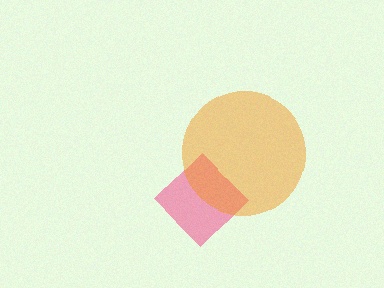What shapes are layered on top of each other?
The layered shapes are: a pink diamond, an orange circle.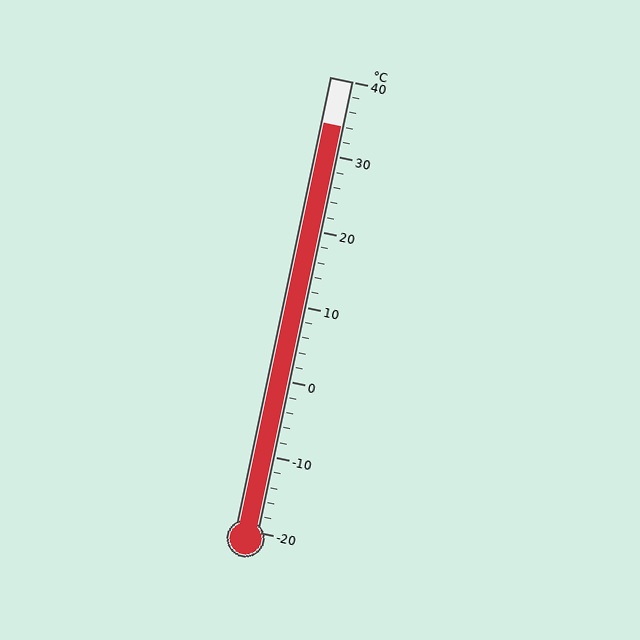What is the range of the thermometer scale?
The thermometer scale ranges from -20°C to 40°C.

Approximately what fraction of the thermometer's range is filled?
The thermometer is filled to approximately 90% of its range.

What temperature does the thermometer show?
The thermometer shows approximately 34°C.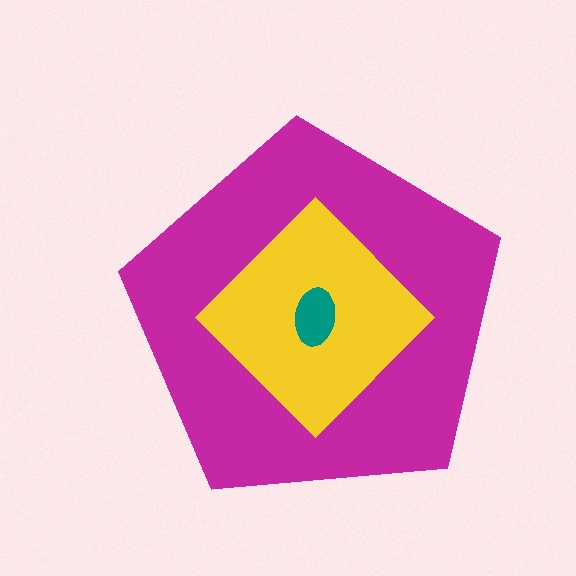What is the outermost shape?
The magenta pentagon.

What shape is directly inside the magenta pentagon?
The yellow diamond.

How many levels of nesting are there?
3.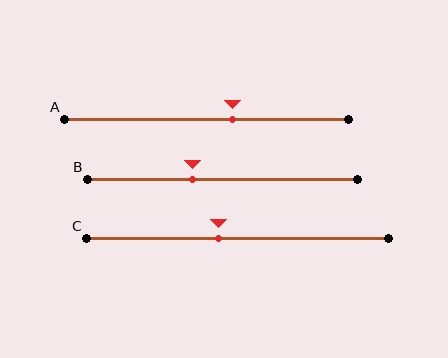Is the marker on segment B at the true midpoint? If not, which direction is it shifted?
No, the marker on segment B is shifted to the left by about 11% of the segment length.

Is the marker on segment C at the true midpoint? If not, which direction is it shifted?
No, the marker on segment C is shifted to the left by about 6% of the segment length.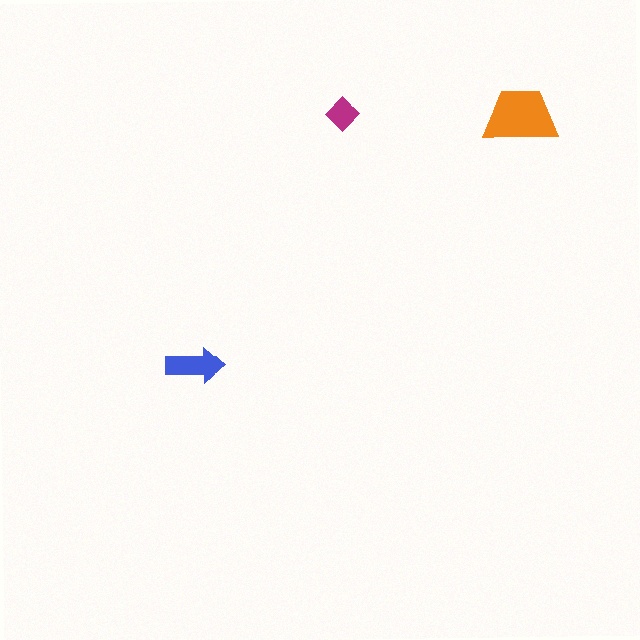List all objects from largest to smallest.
The orange trapezoid, the blue arrow, the magenta diamond.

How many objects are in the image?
There are 3 objects in the image.